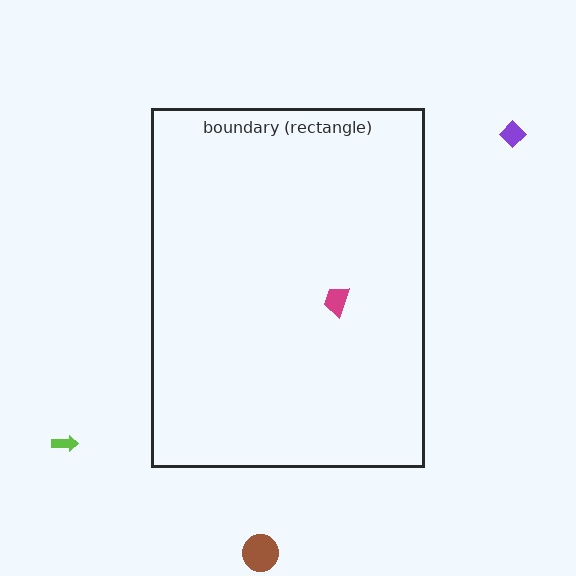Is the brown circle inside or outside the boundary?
Outside.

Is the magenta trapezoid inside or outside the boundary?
Inside.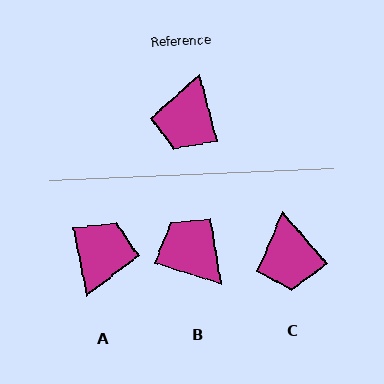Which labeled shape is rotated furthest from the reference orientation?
A, about 177 degrees away.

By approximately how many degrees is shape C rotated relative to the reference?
Approximately 26 degrees counter-clockwise.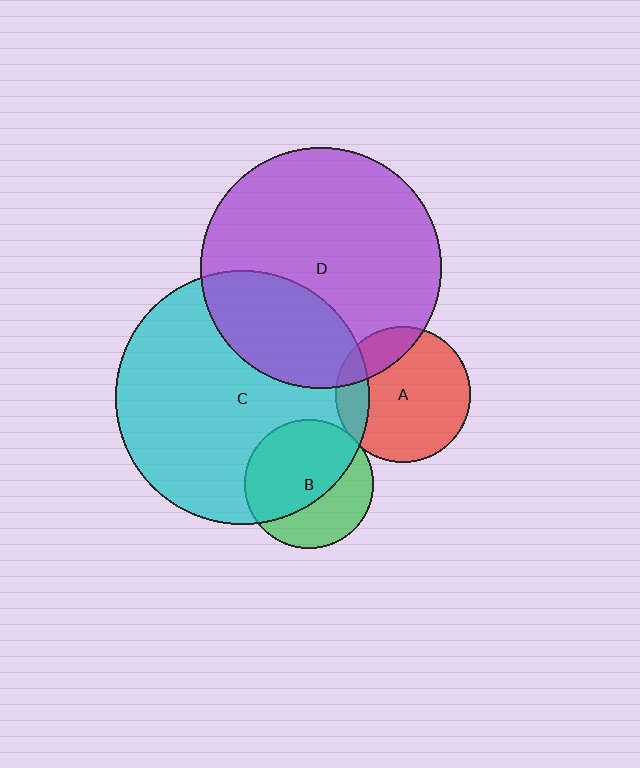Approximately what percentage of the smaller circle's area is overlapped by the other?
Approximately 30%.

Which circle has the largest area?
Circle C (cyan).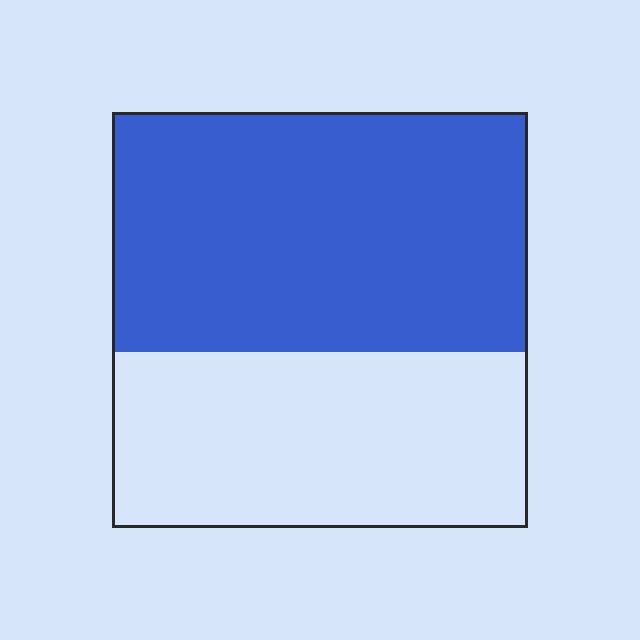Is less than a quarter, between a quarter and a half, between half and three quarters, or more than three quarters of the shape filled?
Between half and three quarters.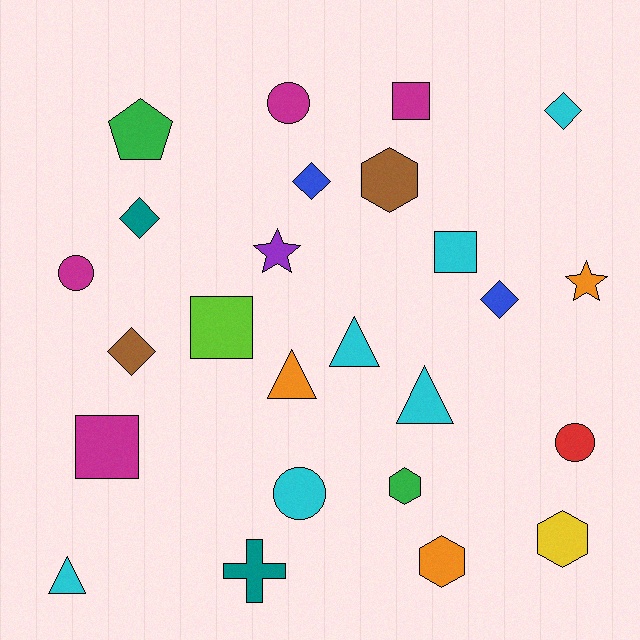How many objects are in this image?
There are 25 objects.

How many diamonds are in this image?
There are 5 diamonds.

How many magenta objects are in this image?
There are 4 magenta objects.